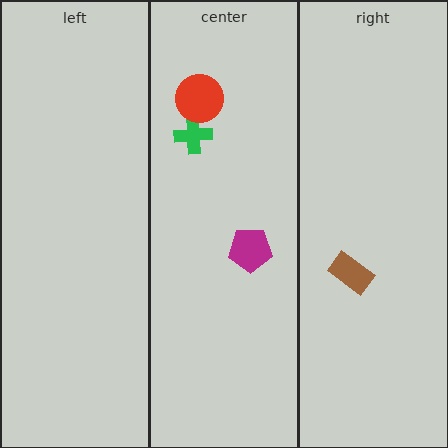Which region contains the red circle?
The center region.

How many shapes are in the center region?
3.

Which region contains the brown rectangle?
The right region.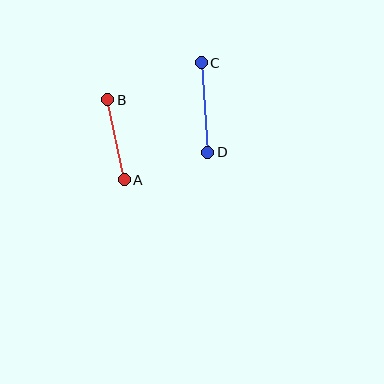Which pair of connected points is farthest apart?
Points C and D are farthest apart.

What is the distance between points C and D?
The distance is approximately 90 pixels.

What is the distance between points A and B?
The distance is approximately 81 pixels.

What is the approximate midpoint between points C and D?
The midpoint is at approximately (205, 108) pixels.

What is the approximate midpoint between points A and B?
The midpoint is at approximately (116, 140) pixels.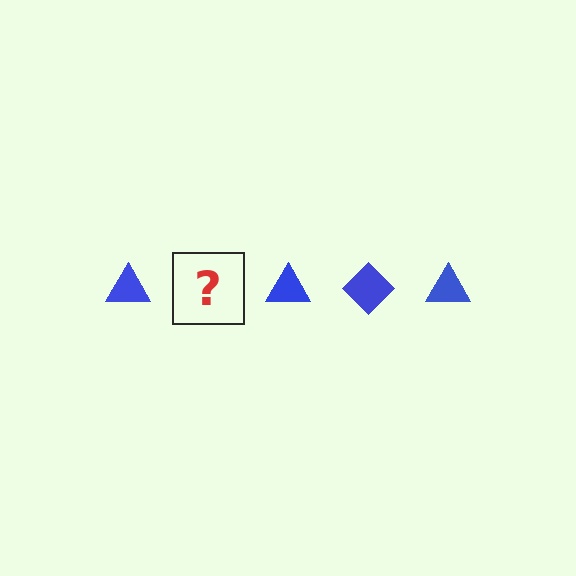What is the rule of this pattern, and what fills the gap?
The rule is that the pattern cycles through triangle, diamond shapes in blue. The gap should be filled with a blue diamond.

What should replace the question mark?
The question mark should be replaced with a blue diamond.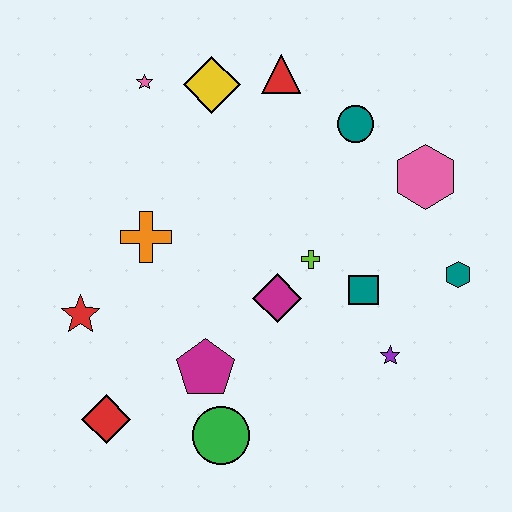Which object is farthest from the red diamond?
The pink hexagon is farthest from the red diamond.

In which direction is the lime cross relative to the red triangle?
The lime cross is below the red triangle.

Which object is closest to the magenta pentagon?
The green circle is closest to the magenta pentagon.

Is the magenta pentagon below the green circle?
No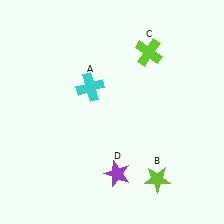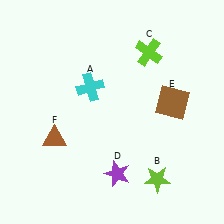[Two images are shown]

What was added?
A brown square (E), a brown triangle (F) were added in Image 2.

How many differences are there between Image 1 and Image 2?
There are 2 differences between the two images.